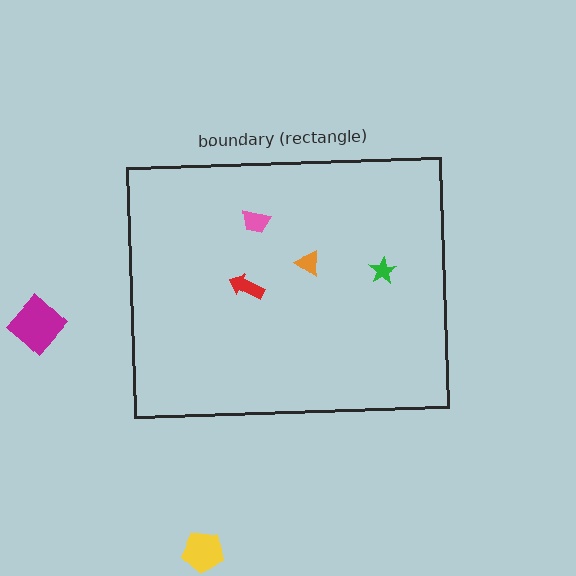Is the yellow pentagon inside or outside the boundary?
Outside.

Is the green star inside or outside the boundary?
Inside.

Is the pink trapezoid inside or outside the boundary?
Inside.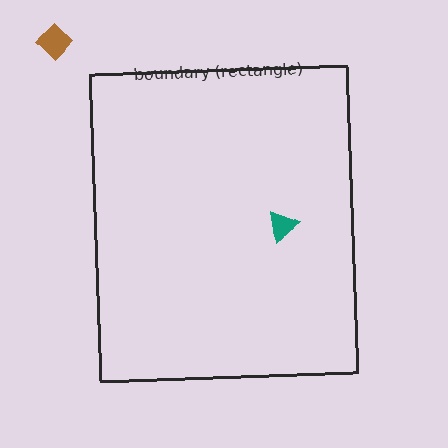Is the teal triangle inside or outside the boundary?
Inside.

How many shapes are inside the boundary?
1 inside, 1 outside.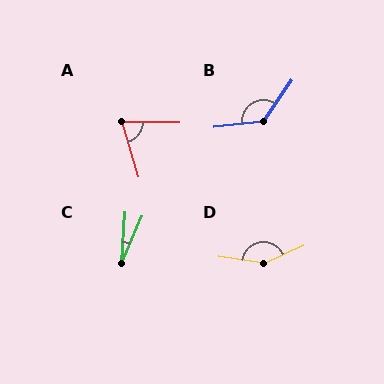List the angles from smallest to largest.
C (20°), A (73°), B (130°), D (147°).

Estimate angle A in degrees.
Approximately 73 degrees.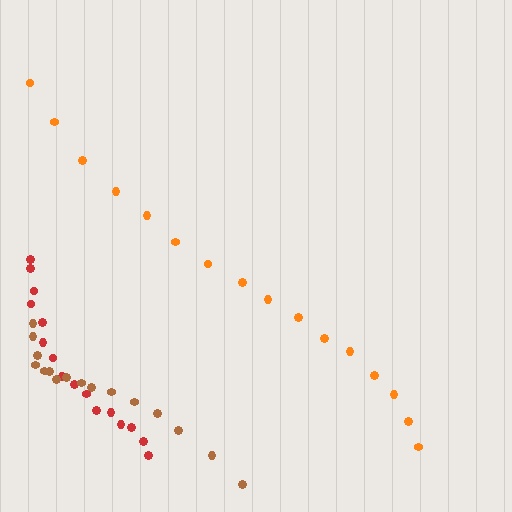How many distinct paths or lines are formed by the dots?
There are 3 distinct paths.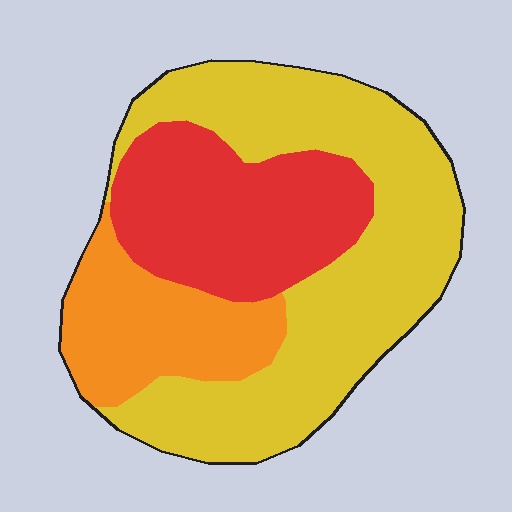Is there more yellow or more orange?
Yellow.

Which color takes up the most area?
Yellow, at roughly 50%.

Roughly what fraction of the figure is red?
Red covers 28% of the figure.